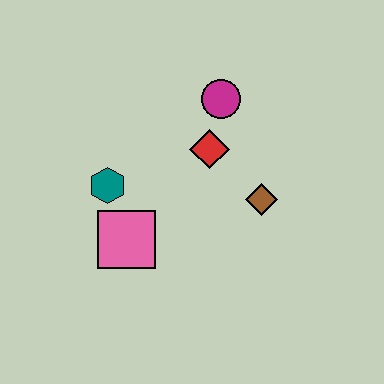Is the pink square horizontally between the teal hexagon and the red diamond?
Yes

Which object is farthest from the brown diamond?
The teal hexagon is farthest from the brown diamond.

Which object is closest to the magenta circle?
The red diamond is closest to the magenta circle.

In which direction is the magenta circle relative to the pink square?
The magenta circle is above the pink square.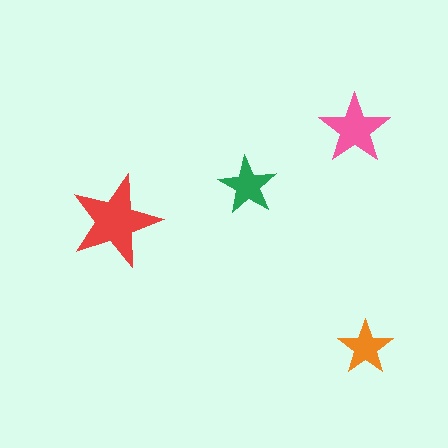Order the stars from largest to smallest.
the red one, the pink one, the green one, the orange one.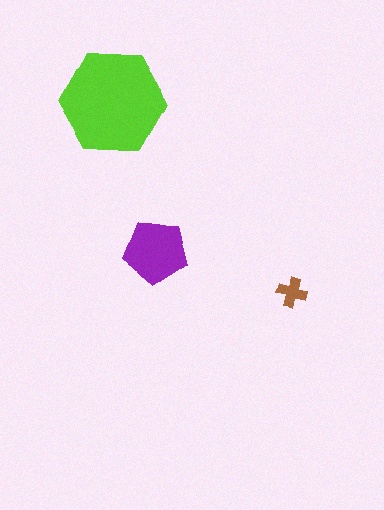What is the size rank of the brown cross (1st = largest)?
3rd.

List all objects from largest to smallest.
The lime hexagon, the purple pentagon, the brown cross.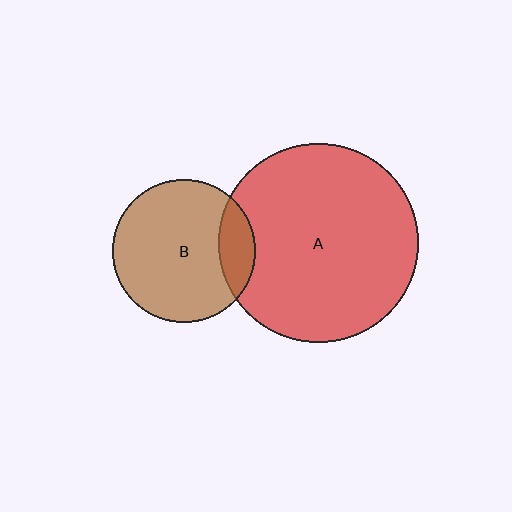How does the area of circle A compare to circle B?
Approximately 2.0 times.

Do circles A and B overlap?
Yes.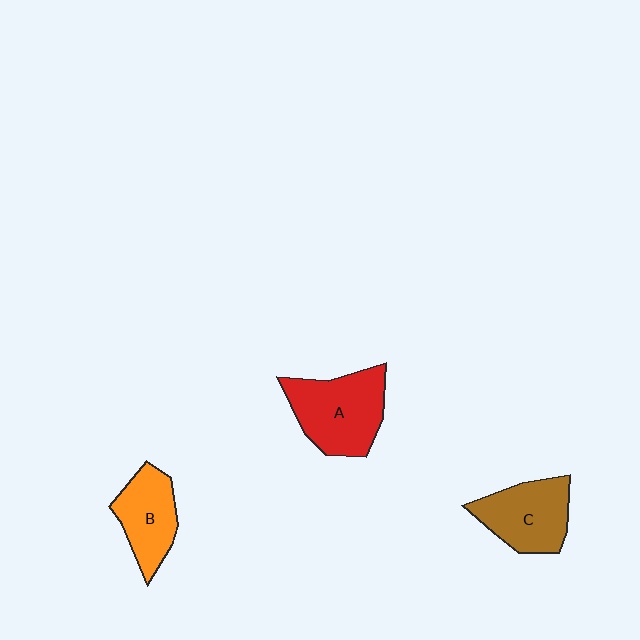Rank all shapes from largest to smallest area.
From largest to smallest: A (red), C (brown), B (orange).